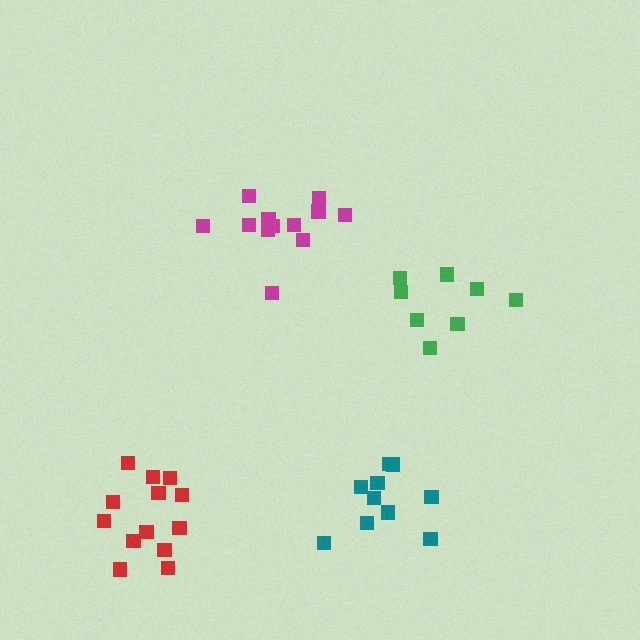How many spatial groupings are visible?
There are 4 spatial groupings.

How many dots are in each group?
Group 1: 13 dots, Group 2: 12 dots, Group 3: 10 dots, Group 4: 8 dots (43 total).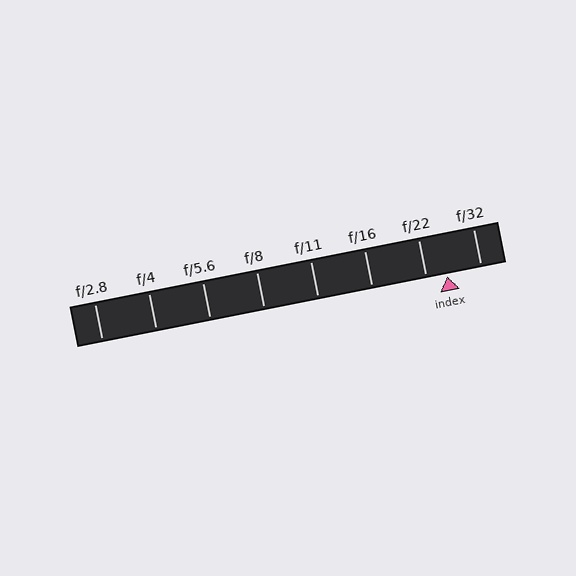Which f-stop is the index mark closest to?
The index mark is closest to f/22.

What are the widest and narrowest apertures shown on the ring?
The widest aperture shown is f/2.8 and the narrowest is f/32.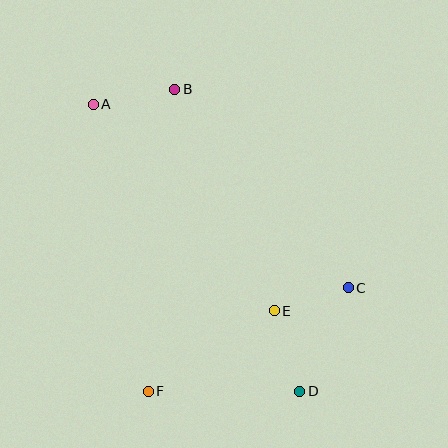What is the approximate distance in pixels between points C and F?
The distance between C and F is approximately 225 pixels.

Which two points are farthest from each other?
Points A and D are farthest from each other.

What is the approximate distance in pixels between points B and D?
The distance between B and D is approximately 327 pixels.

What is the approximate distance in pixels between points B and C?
The distance between B and C is approximately 263 pixels.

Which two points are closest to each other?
Points C and E are closest to each other.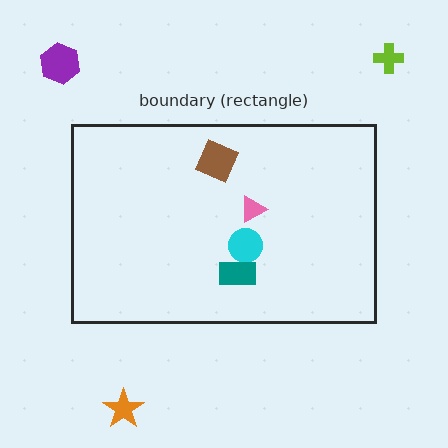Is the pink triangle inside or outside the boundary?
Inside.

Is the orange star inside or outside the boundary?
Outside.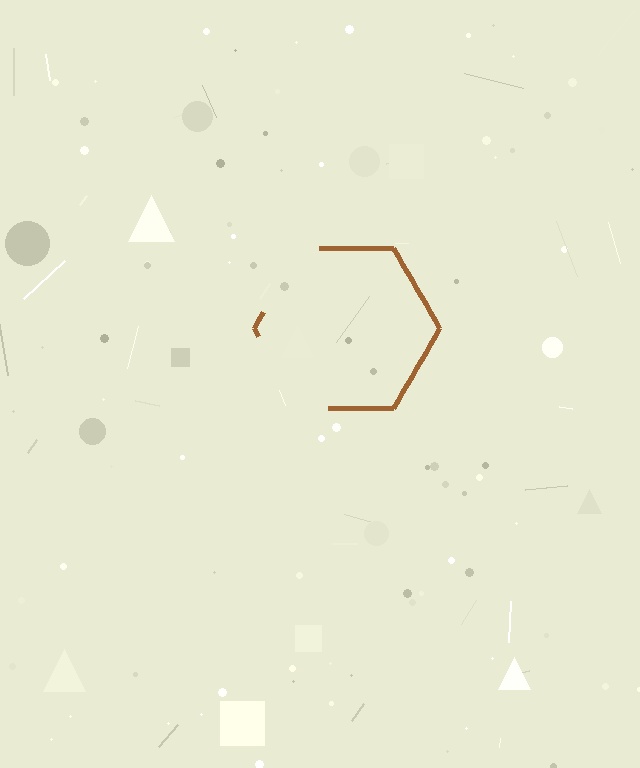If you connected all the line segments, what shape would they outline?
They would outline a hexagon.